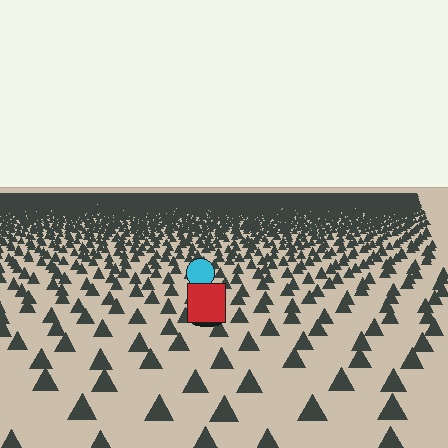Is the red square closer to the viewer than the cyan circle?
Yes. The red square is closer — you can tell from the texture gradient: the ground texture is coarser near it.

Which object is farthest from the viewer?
The cyan circle is farthest from the viewer. It appears smaller and the ground texture around it is denser.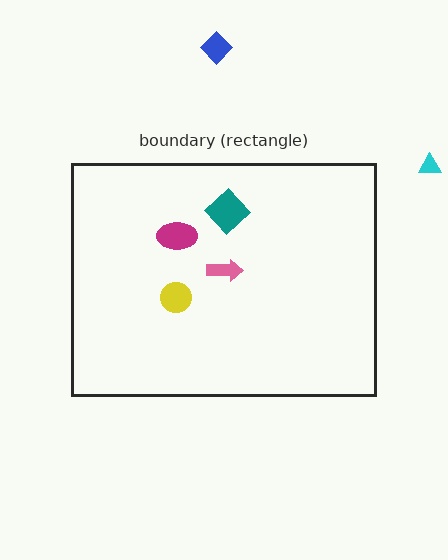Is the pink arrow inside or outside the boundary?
Inside.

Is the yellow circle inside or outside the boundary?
Inside.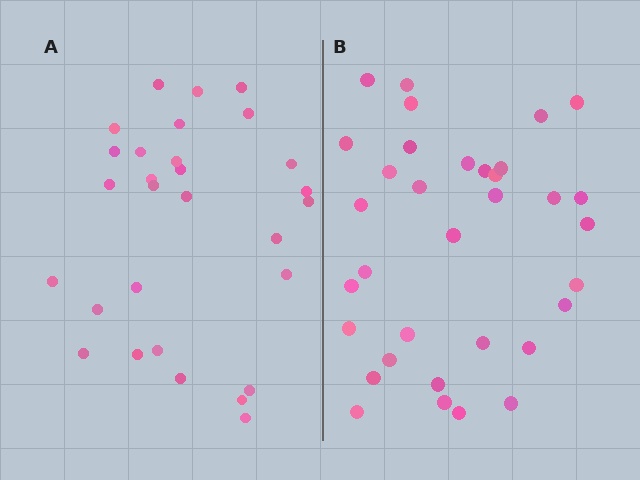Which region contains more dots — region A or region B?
Region B (the right region) has more dots.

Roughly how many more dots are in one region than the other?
Region B has about 5 more dots than region A.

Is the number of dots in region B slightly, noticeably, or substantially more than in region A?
Region B has only slightly more — the two regions are fairly close. The ratio is roughly 1.2 to 1.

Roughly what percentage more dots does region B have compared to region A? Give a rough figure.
About 15% more.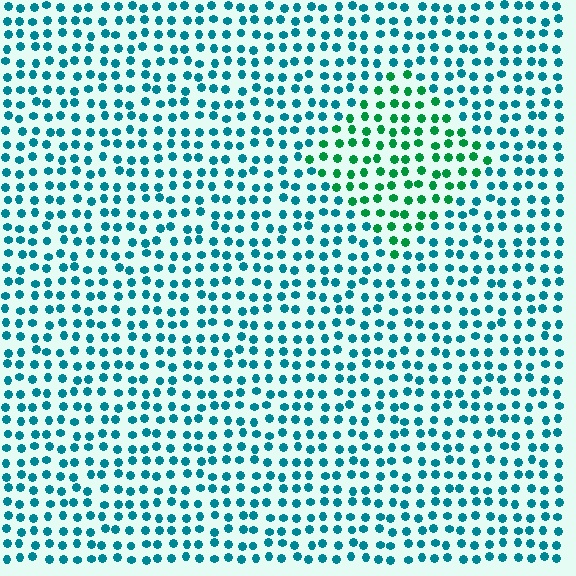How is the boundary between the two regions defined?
The boundary is defined purely by a slight shift in hue (about 42 degrees). Spacing, size, and orientation are identical on both sides.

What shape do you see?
I see a diamond.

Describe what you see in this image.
The image is filled with small teal elements in a uniform arrangement. A diamond-shaped region is visible where the elements are tinted to a slightly different hue, forming a subtle color boundary.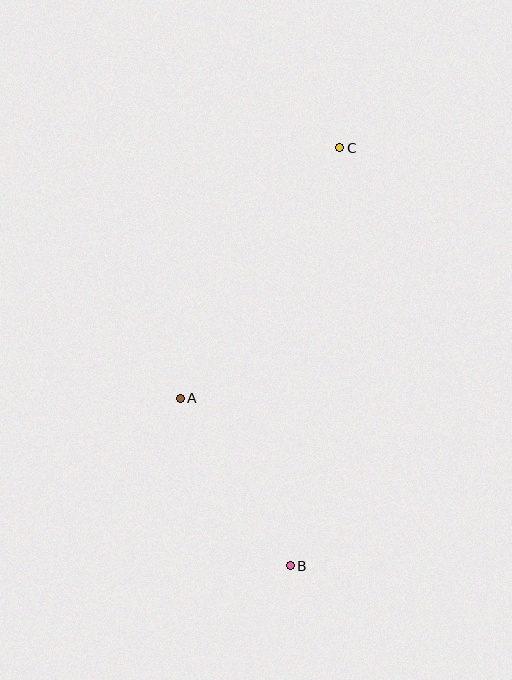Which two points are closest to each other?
Points A and B are closest to each other.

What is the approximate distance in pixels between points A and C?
The distance between A and C is approximately 297 pixels.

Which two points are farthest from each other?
Points B and C are farthest from each other.